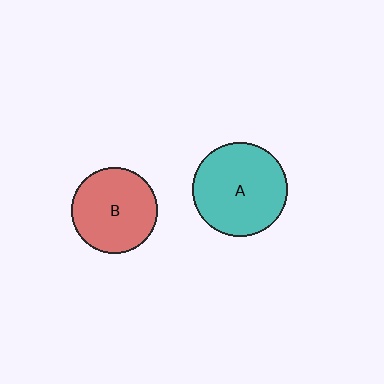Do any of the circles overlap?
No, none of the circles overlap.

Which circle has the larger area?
Circle A (teal).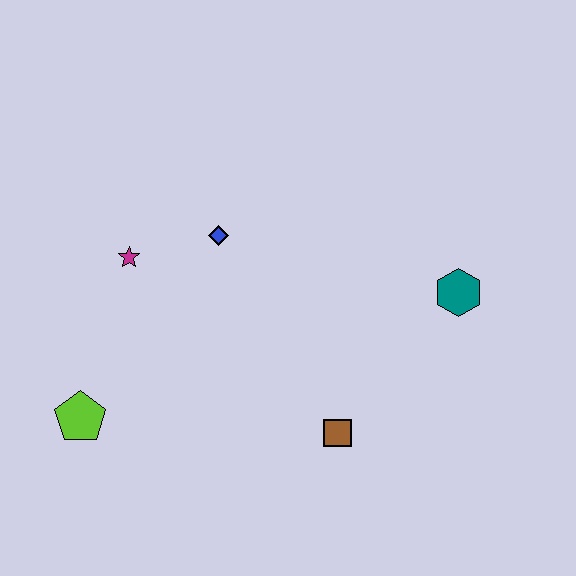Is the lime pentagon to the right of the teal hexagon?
No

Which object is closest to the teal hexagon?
The brown square is closest to the teal hexagon.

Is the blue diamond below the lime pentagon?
No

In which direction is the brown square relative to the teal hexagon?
The brown square is below the teal hexagon.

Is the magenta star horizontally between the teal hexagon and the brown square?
No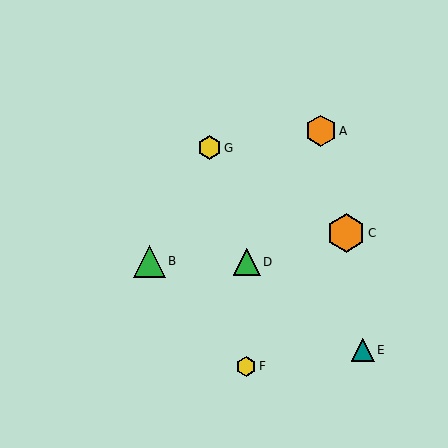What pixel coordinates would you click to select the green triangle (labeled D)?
Click at (247, 262) to select the green triangle D.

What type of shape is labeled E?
Shape E is a teal triangle.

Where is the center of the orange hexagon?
The center of the orange hexagon is at (321, 131).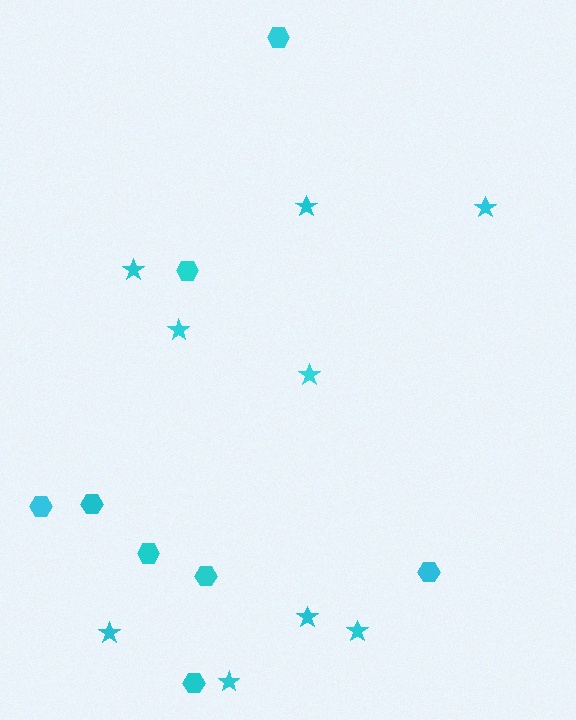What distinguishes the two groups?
There are 2 groups: one group of stars (9) and one group of hexagons (8).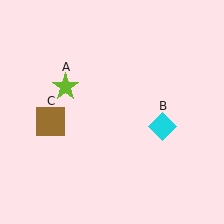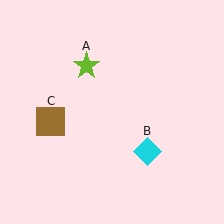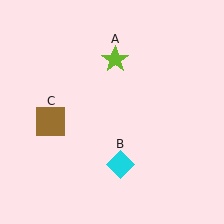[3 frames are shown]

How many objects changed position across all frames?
2 objects changed position: lime star (object A), cyan diamond (object B).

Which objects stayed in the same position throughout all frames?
Brown square (object C) remained stationary.